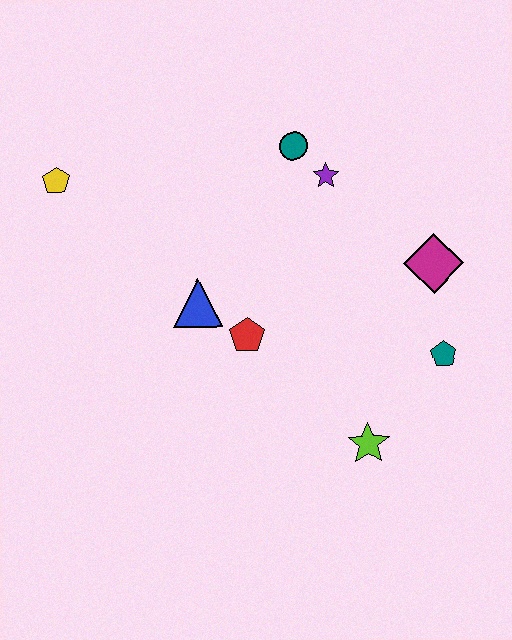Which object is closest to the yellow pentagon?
The blue triangle is closest to the yellow pentagon.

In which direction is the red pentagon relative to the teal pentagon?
The red pentagon is to the left of the teal pentagon.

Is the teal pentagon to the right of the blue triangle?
Yes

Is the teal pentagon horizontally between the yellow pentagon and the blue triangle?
No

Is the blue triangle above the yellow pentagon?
No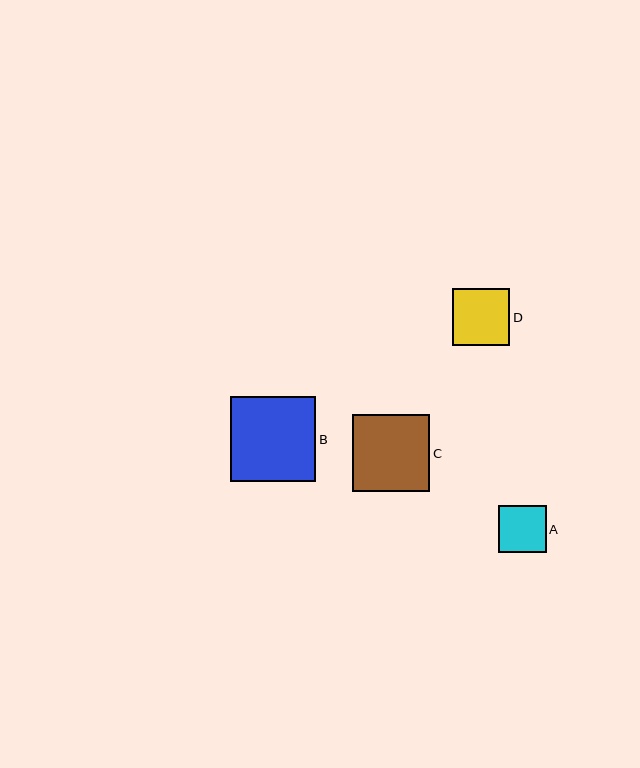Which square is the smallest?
Square A is the smallest with a size of approximately 48 pixels.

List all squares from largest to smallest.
From largest to smallest: B, C, D, A.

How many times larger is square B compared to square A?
Square B is approximately 1.8 times the size of square A.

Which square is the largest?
Square B is the largest with a size of approximately 85 pixels.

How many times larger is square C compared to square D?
Square C is approximately 1.3 times the size of square D.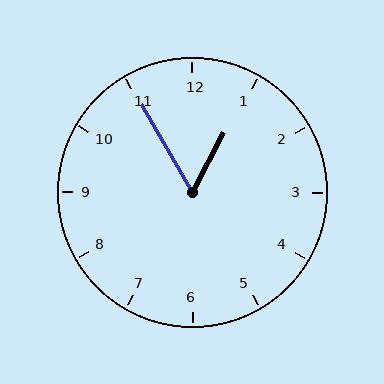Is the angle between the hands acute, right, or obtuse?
It is acute.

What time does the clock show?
12:55.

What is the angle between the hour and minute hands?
Approximately 58 degrees.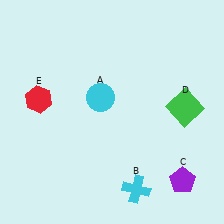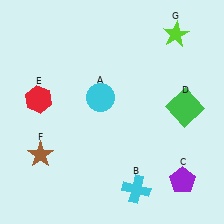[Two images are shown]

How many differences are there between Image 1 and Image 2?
There are 2 differences between the two images.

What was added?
A brown star (F), a lime star (G) were added in Image 2.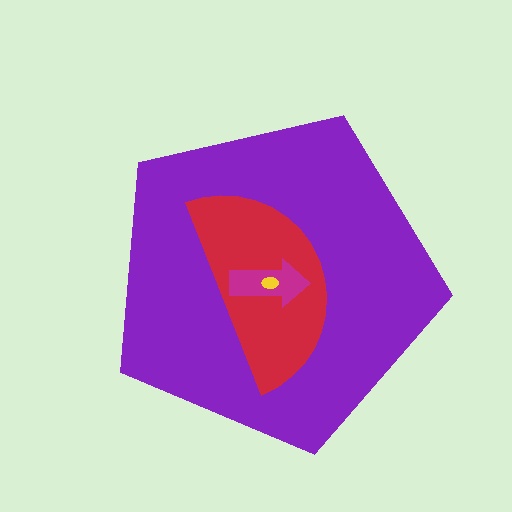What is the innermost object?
The yellow ellipse.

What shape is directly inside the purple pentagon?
The red semicircle.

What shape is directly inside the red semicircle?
The magenta arrow.